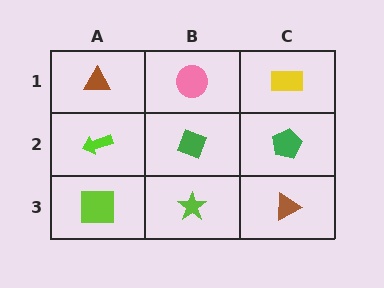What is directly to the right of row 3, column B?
A brown triangle.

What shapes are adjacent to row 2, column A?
A brown triangle (row 1, column A), a lime square (row 3, column A), a green diamond (row 2, column B).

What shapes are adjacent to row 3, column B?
A green diamond (row 2, column B), a lime square (row 3, column A), a brown triangle (row 3, column C).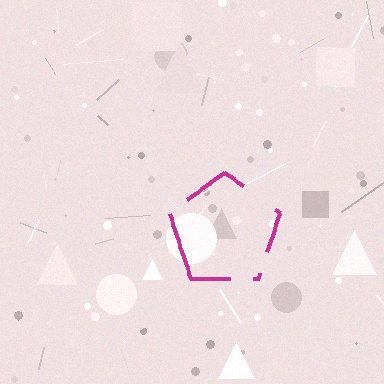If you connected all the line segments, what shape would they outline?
They would outline a pentagon.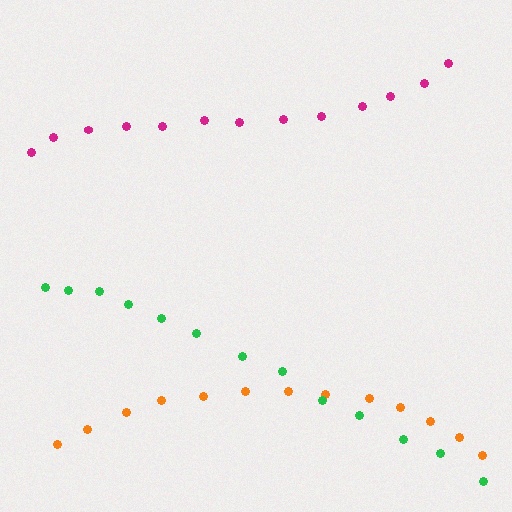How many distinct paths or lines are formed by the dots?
There are 3 distinct paths.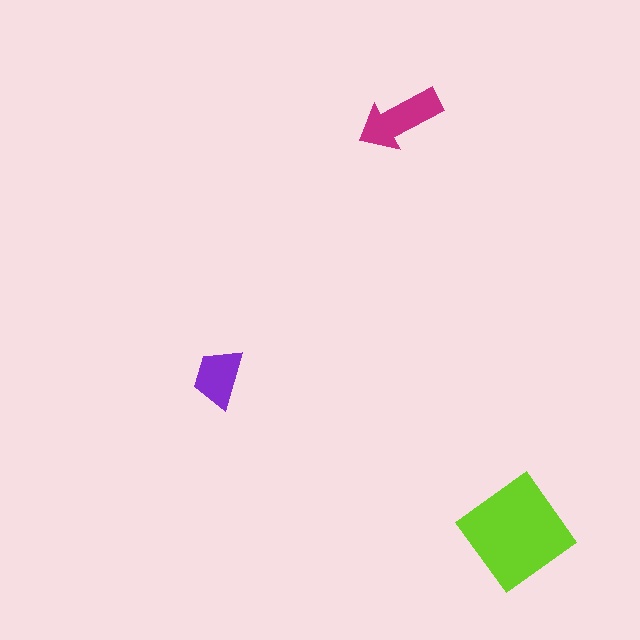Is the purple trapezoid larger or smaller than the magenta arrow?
Smaller.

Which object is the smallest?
The purple trapezoid.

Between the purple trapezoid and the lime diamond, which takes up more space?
The lime diamond.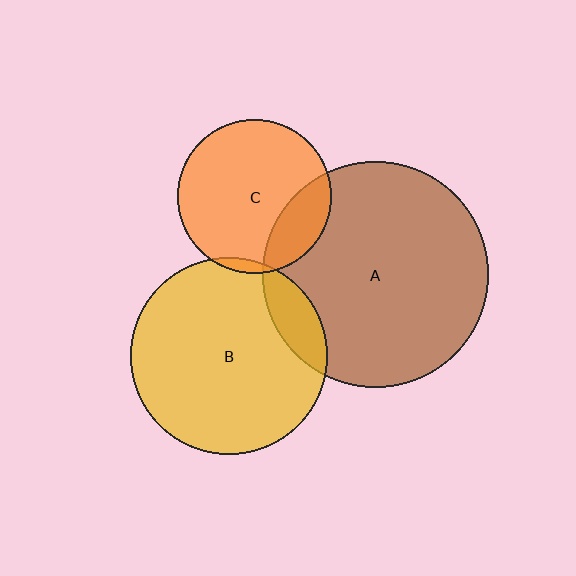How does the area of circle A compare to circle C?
Approximately 2.1 times.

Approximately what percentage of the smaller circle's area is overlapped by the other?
Approximately 5%.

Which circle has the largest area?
Circle A (brown).